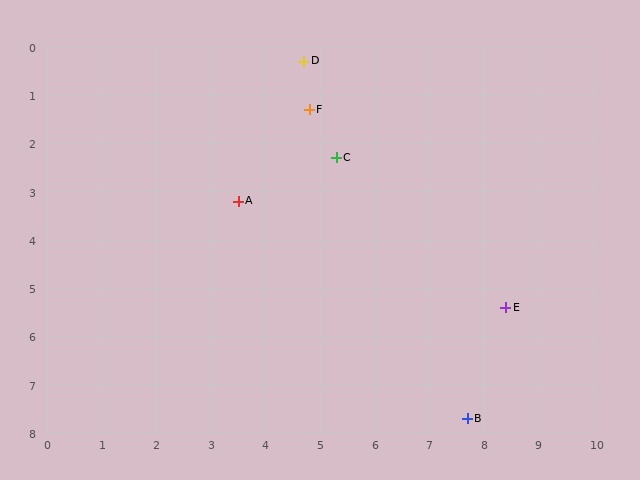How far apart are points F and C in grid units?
Points F and C are about 1.1 grid units apart.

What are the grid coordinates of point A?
Point A is at approximately (3.5, 3.2).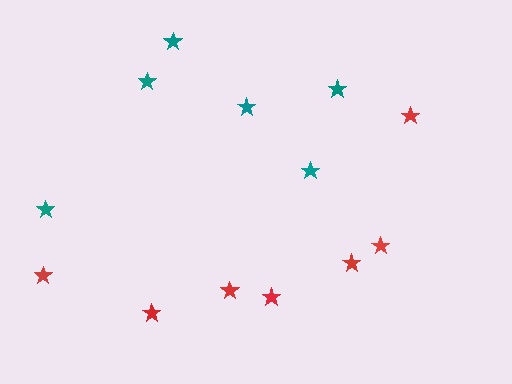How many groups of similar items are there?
There are 2 groups: one group of red stars (7) and one group of teal stars (6).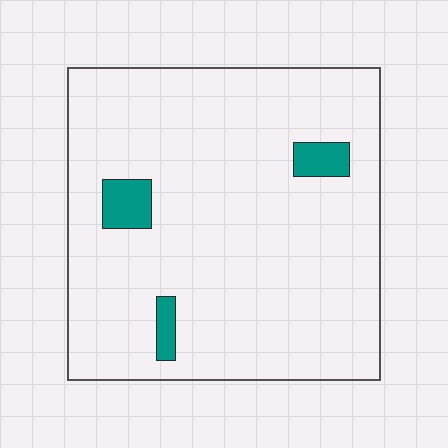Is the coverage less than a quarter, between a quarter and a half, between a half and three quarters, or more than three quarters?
Less than a quarter.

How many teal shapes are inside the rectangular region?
3.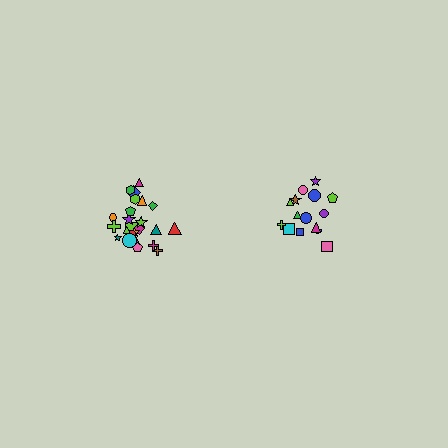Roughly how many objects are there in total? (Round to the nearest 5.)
Roughly 40 objects in total.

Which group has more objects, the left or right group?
The left group.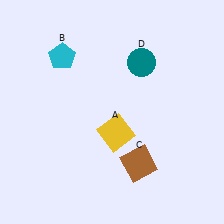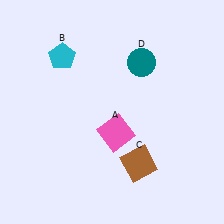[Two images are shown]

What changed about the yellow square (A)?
In Image 1, A is yellow. In Image 2, it changed to pink.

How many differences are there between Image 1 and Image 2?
There is 1 difference between the two images.